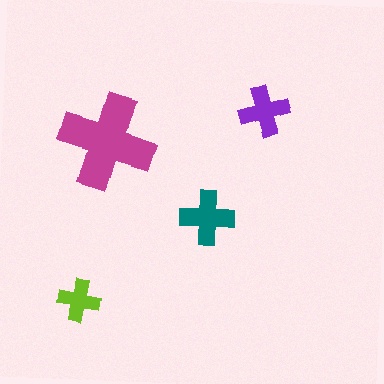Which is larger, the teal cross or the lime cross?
The teal one.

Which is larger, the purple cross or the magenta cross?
The magenta one.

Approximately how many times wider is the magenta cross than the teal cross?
About 2 times wider.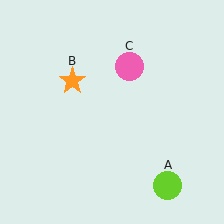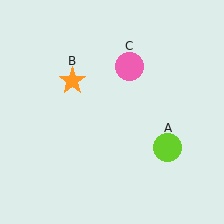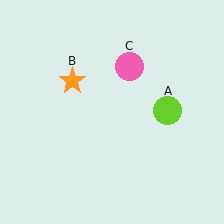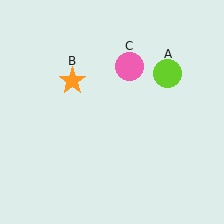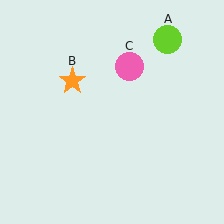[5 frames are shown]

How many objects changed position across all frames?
1 object changed position: lime circle (object A).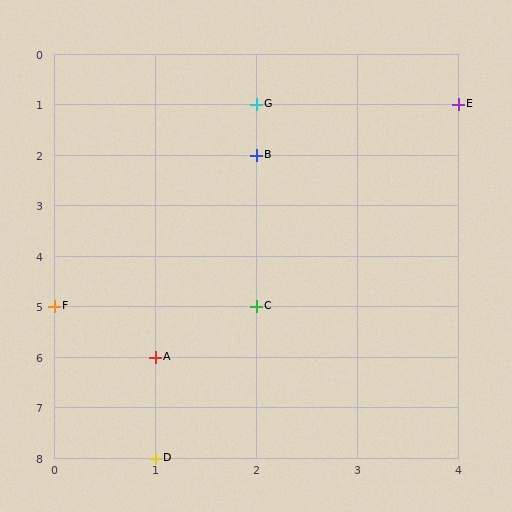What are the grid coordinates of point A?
Point A is at grid coordinates (1, 6).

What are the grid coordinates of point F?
Point F is at grid coordinates (0, 5).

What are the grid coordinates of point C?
Point C is at grid coordinates (2, 5).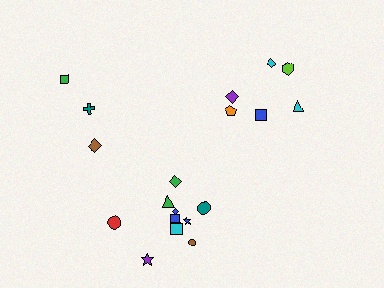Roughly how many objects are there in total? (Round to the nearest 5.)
Roughly 20 objects in total.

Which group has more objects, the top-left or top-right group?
The top-right group.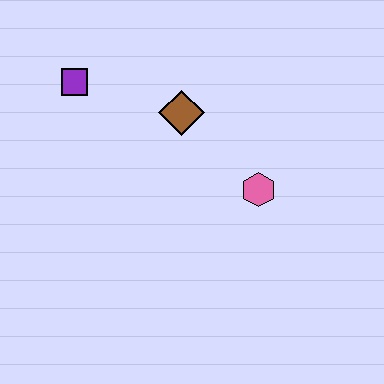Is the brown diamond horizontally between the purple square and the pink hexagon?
Yes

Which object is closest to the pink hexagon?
The brown diamond is closest to the pink hexagon.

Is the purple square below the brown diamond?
No